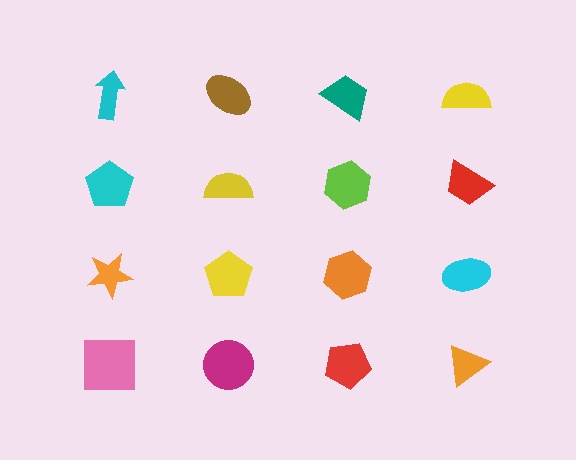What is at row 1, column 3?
A teal trapezoid.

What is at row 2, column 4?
A red trapezoid.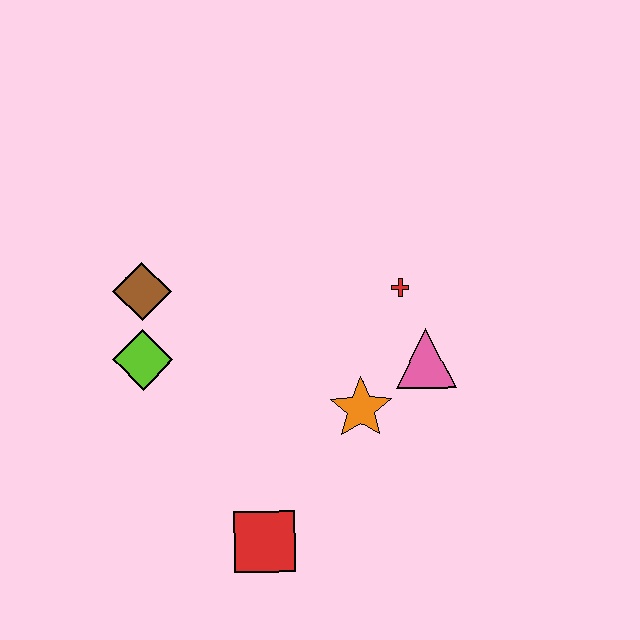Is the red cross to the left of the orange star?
No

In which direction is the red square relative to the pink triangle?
The red square is below the pink triangle.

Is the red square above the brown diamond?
No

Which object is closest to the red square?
The orange star is closest to the red square.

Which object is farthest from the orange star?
The brown diamond is farthest from the orange star.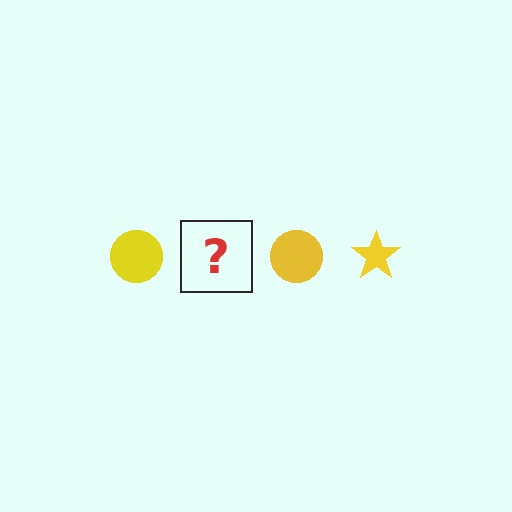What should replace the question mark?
The question mark should be replaced with a yellow star.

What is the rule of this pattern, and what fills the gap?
The rule is that the pattern cycles through circle, star shapes in yellow. The gap should be filled with a yellow star.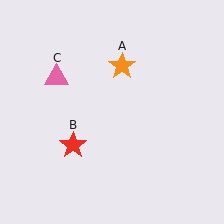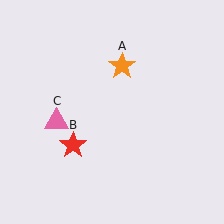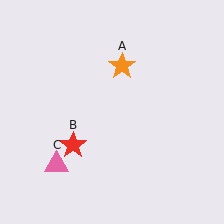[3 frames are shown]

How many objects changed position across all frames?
1 object changed position: pink triangle (object C).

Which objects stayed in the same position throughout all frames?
Orange star (object A) and red star (object B) remained stationary.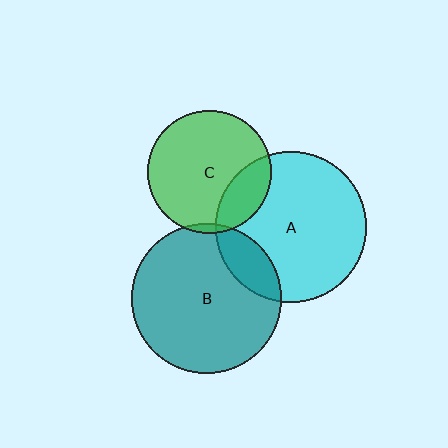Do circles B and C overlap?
Yes.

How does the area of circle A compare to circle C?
Approximately 1.5 times.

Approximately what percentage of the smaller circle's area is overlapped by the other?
Approximately 5%.